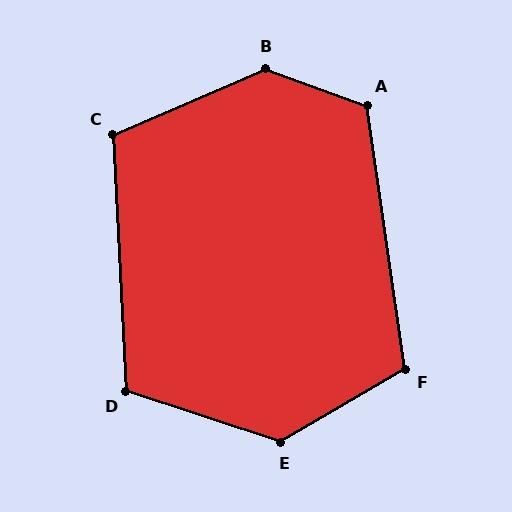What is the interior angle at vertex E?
Approximately 132 degrees (obtuse).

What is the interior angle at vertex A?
Approximately 118 degrees (obtuse).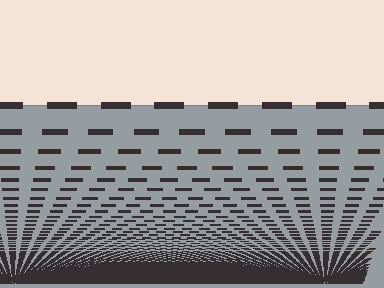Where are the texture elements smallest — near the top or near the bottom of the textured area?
Near the bottom.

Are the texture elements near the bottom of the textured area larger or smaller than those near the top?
Smaller. The gradient is inverted — elements near the bottom are smaller and denser.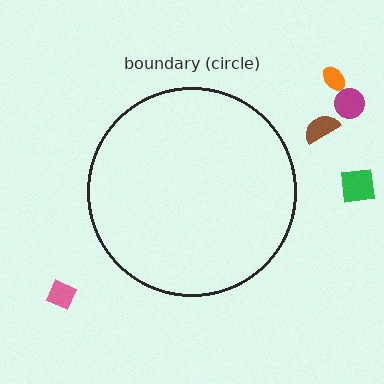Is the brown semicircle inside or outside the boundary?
Outside.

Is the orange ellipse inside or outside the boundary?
Outside.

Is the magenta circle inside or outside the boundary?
Outside.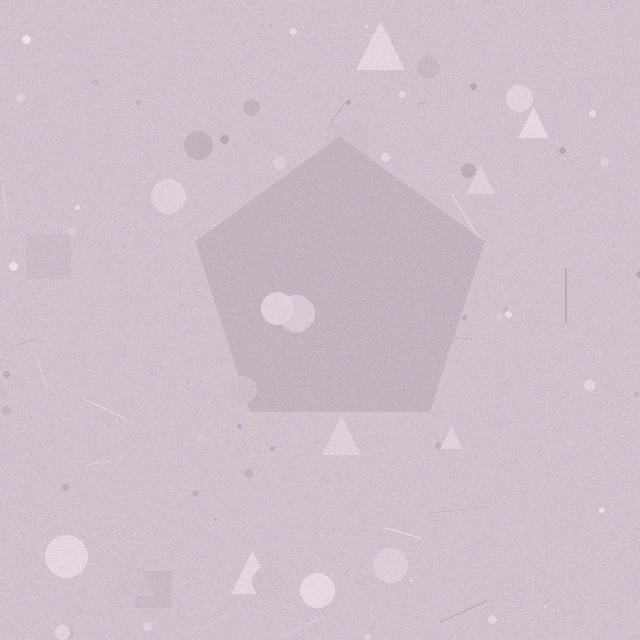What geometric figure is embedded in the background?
A pentagon is embedded in the background.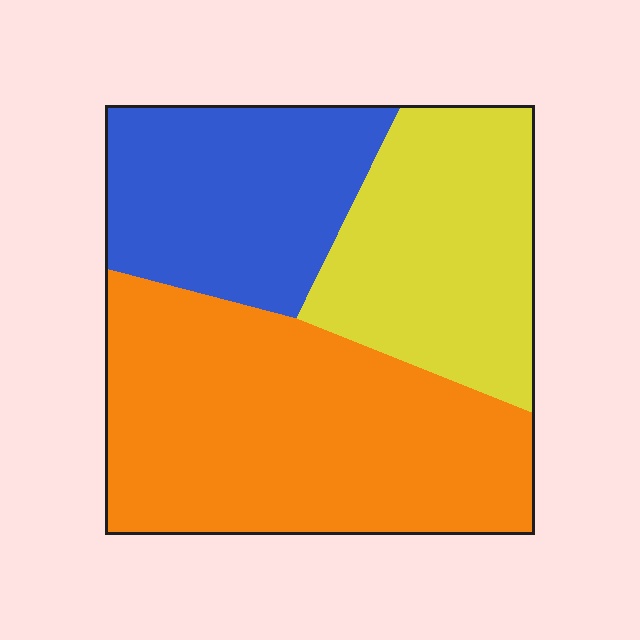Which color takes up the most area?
Orange, at roughly 45%.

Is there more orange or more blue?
Orange.